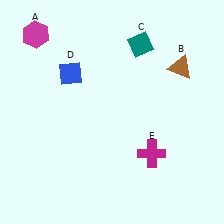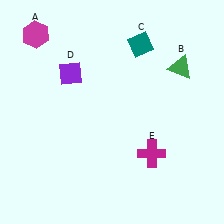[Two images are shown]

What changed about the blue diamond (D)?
In Image 1, D is blue. In Image 2, it changed to purple.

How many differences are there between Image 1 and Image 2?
There are 2 differences between the two images.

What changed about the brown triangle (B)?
In Image 1, B is brown. In Image 2, it changed to green.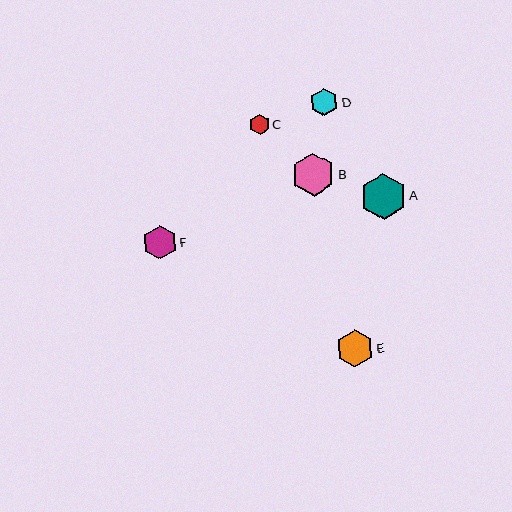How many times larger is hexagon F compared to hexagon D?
Hexagon F is approximately 1.2 times the size of hexagon D.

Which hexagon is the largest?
Hexagon A is the largest with a size of approximately 46 pixels.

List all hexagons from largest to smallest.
From largest to smallest: A, B, E, F, D, C.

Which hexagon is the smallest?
Hexagon C is the smallest with a size of approximately 20 pixels.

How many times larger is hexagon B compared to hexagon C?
Hexagon B is approximately 2.2 times the size of hexagon C.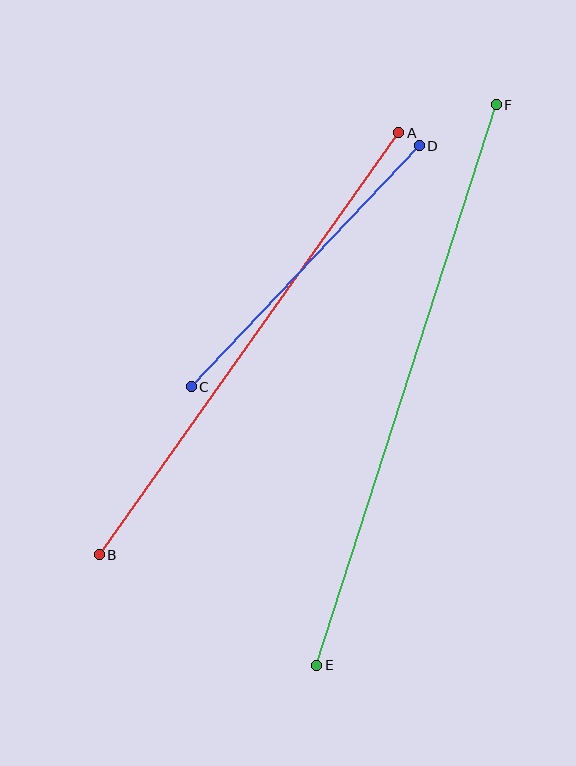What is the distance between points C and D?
The distance is approximately 332 pixels.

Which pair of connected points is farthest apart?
Points E and F are farthest apart.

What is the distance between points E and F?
The distance is approximately 589 pixels.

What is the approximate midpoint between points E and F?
The midpoint is at approximately (406, 385) pixels.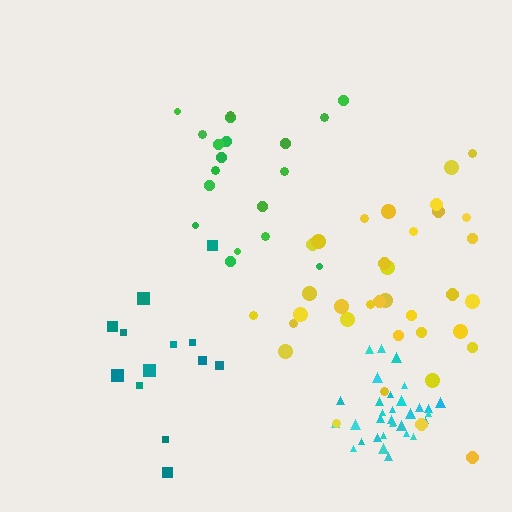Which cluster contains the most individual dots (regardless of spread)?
Yellow (35).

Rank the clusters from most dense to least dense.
cyan, yellow, green, teal.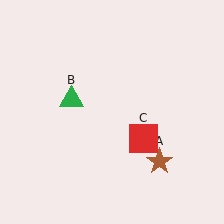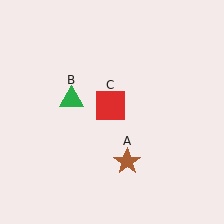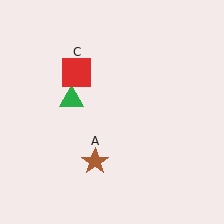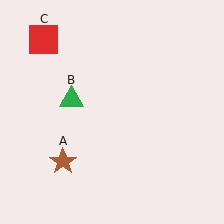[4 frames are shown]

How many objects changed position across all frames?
2 objects changed position: brown star (object A), red square (object C).